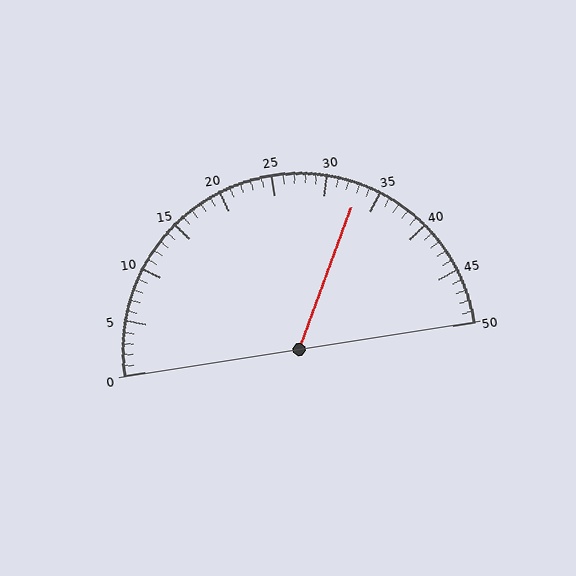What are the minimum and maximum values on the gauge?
The gauge ranges from 0 to 50.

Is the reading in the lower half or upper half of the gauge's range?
The reading is in the upper half of the range (0 to 50).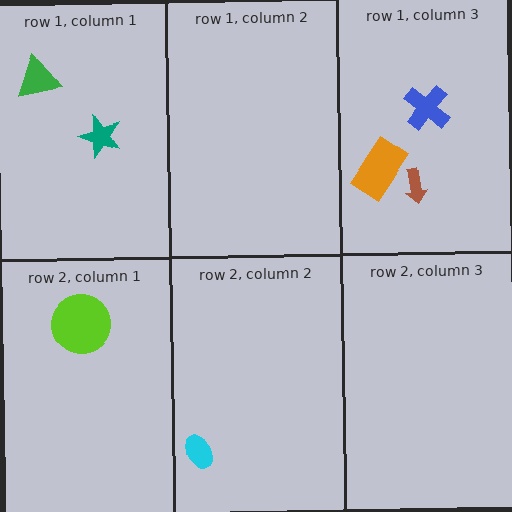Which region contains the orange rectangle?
The row 1, column 3 region.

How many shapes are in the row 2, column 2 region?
1.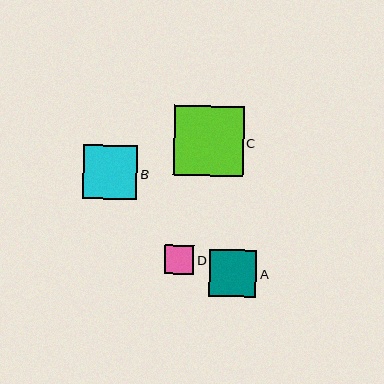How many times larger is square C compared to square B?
Square C is approximately 1.3 times the size of square B.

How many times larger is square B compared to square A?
Square B is approximately 1.1 times the size of square A.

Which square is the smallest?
Square D is the smallest with a size of approximately 29 pixels.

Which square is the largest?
Square C is the largest with a size of approximately 70 pixels.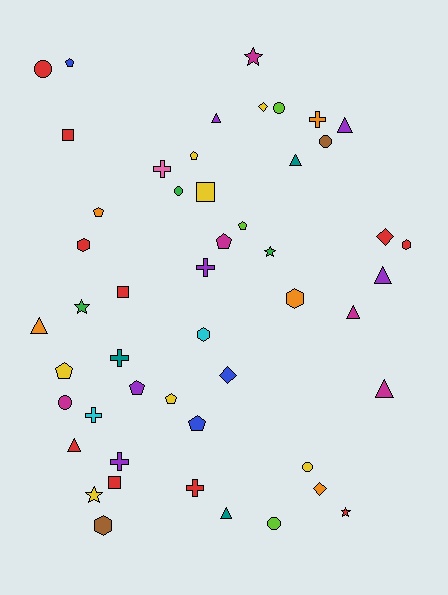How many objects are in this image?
There are 50 objects.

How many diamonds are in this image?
There are 4 diamonds.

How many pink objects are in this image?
There is 1 pink object.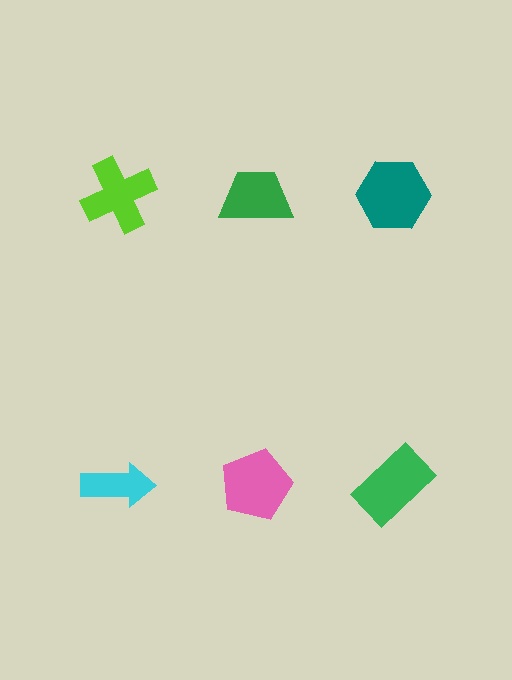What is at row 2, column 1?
A cyan arrow.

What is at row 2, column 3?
A green rectangle.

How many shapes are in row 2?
3 shapes.